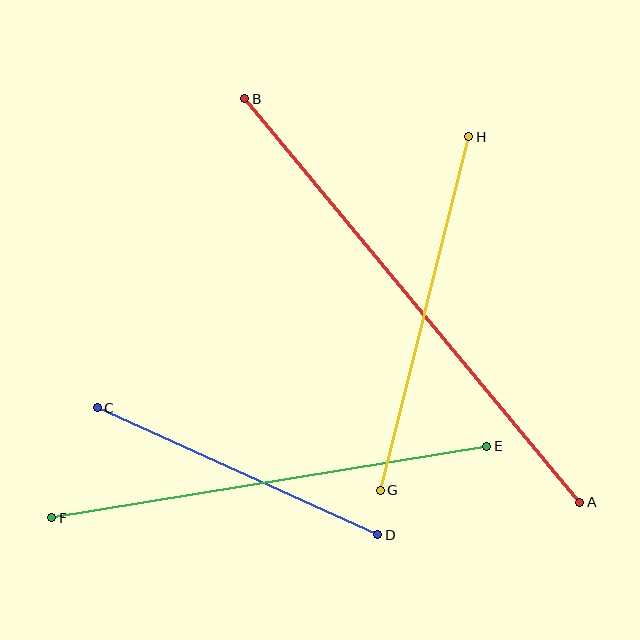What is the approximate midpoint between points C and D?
The midpoint is at approximately (238, 471) pixels.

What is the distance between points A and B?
The distance is approximately 525 pixels.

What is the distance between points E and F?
The distance is approximately 441 pixels.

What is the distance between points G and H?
The distance is approximately 365 pixels.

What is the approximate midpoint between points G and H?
The midpoint is at approximately (425, 314) pixels.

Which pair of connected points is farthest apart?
Points A and B are farthest apart.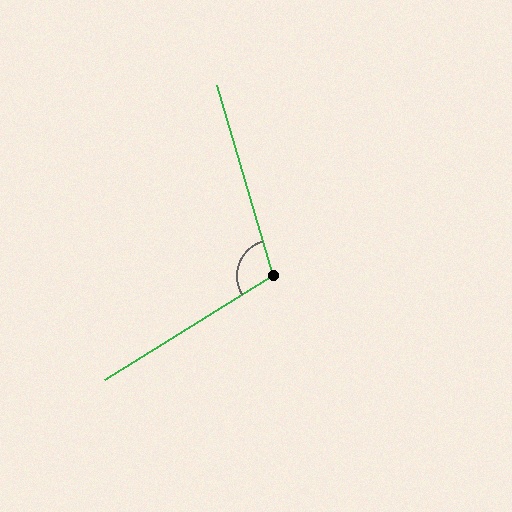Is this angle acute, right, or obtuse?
It is obtuse.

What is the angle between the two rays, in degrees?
Approximately 106 degrees.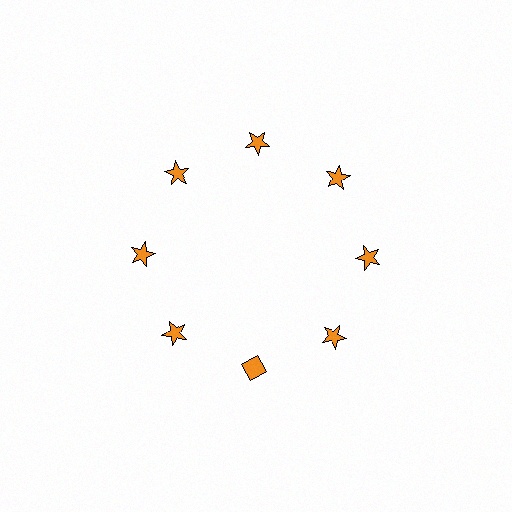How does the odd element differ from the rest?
It has a different shape: diamond instead of star.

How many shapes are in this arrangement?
There are 8 shapes arranged in a ring pattern.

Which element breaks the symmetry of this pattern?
The orange diamond at roughly the 6 o'clock position breaks the symmetry. All other shapes are orange stars.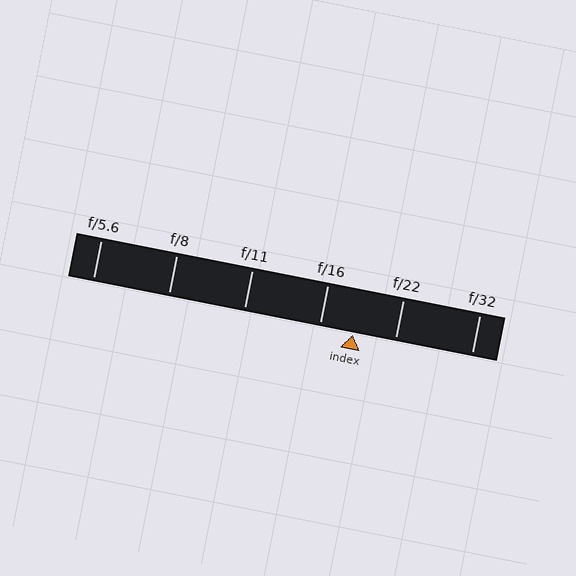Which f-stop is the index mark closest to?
The index mark is closest to f/16.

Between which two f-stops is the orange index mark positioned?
The index mark is between f/16 and f/22.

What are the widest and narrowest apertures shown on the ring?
The widest aperture shown is f/5.6 and the narrowest is f/32.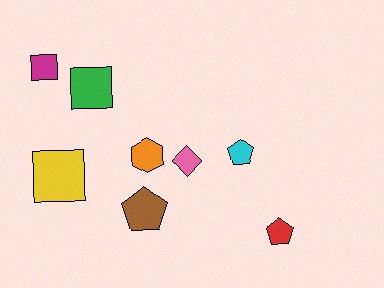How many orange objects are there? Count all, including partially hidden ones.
There is 1 orange object.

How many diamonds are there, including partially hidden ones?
There is 1 diamond.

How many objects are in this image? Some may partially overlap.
There are 8 objects.